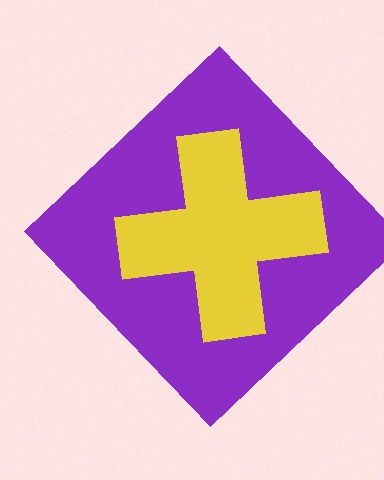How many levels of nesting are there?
2.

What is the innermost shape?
The yellow cross.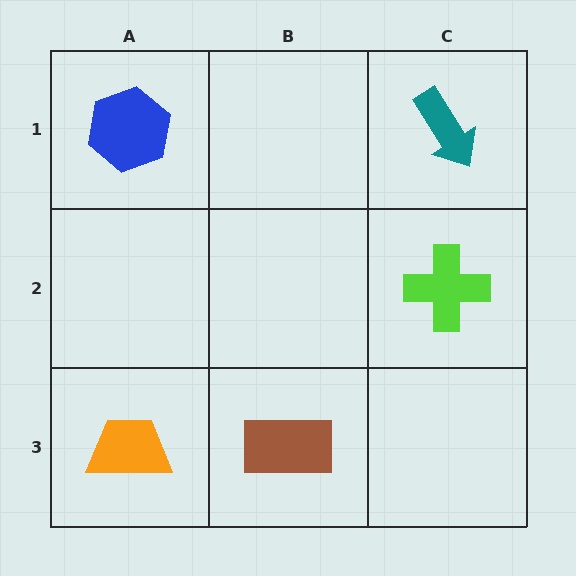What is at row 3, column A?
An orange trapezoid.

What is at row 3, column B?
A brown rectangle.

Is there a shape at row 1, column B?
No, that cell is empty.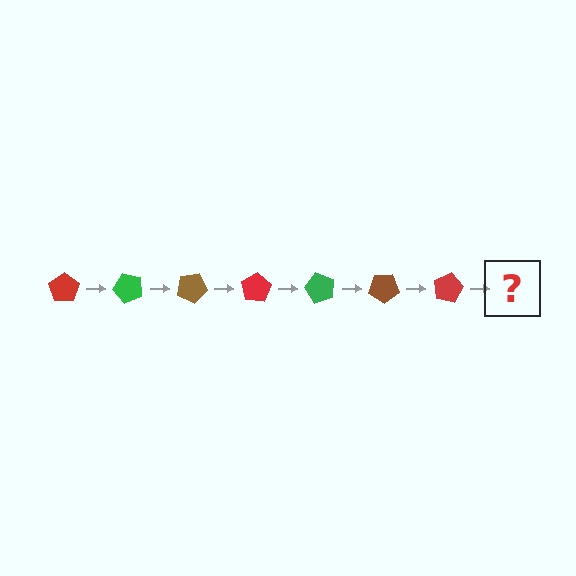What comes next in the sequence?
The next element should be a green pentagon, rotated 350 degrees from the start.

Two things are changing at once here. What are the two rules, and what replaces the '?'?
The two rules are that it rotates 50 degrees each step and the color cycles through red, green, and brown. The '?' should be a green pentagon, rotated 350 degrees from the start.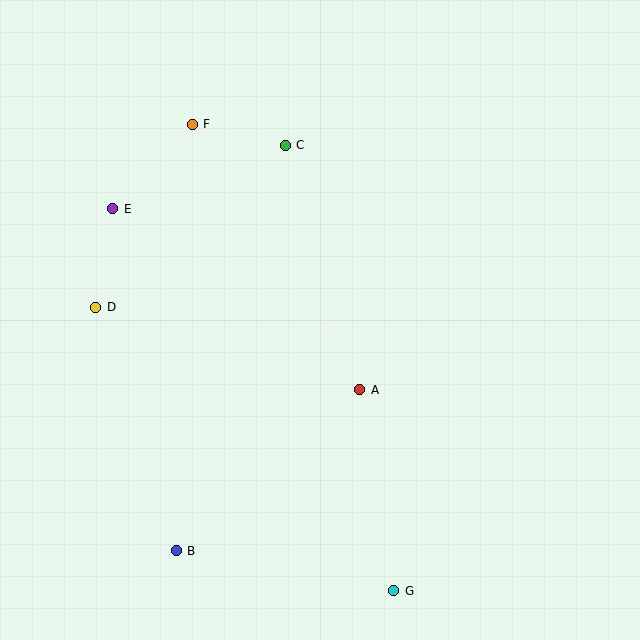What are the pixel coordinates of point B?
Point B is at (176, 551).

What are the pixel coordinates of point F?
Point F is at (192, 124).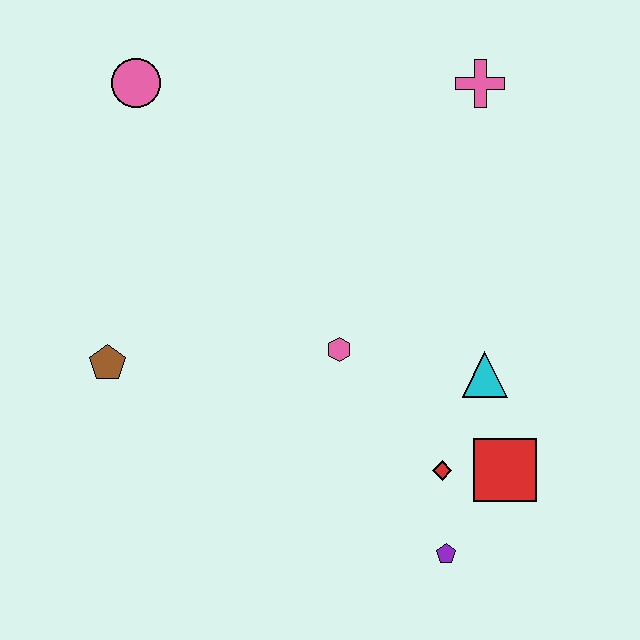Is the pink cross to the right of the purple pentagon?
Yes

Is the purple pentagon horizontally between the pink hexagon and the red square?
Yes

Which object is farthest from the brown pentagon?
The pink cross is farthest from the brown pentagon.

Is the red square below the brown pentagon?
Yes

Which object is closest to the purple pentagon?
The red diamond is closest to the purple pentagon.